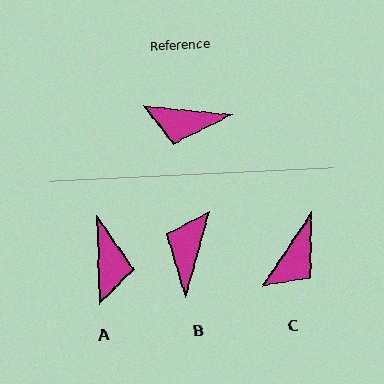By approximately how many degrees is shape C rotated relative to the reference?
Approximately 63 degrees counter-clockwise.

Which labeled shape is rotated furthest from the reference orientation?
B, about 99 degrees away.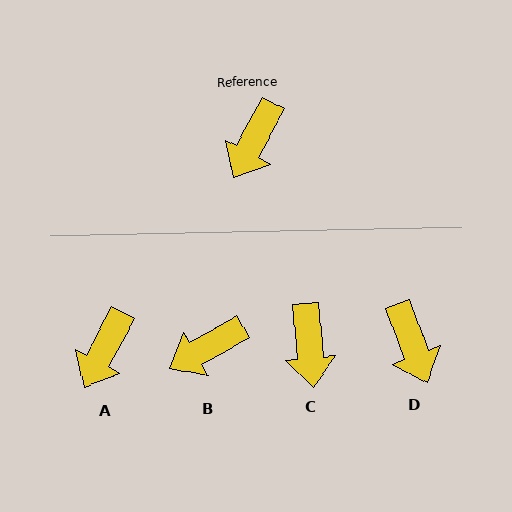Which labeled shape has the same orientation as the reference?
A.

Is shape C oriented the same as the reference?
No, it is off by about 33 degrees.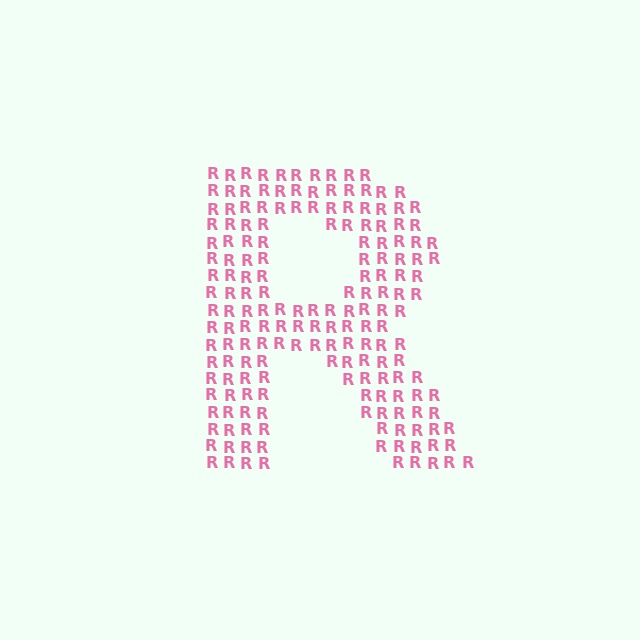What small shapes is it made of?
It is made of small letter R's.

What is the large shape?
The large shape is the letter R.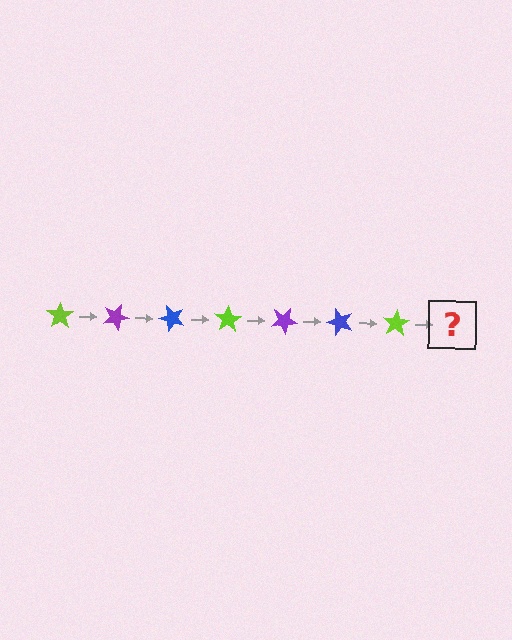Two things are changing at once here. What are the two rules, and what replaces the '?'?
The two rules are that it rotates 25 degrees each step and the color cycles through lime, purple, and blue. The '?' should be a purple star, rotated 175 degrees from the start.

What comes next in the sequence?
The next element should be a purple star, rotated 175 degrees from the start.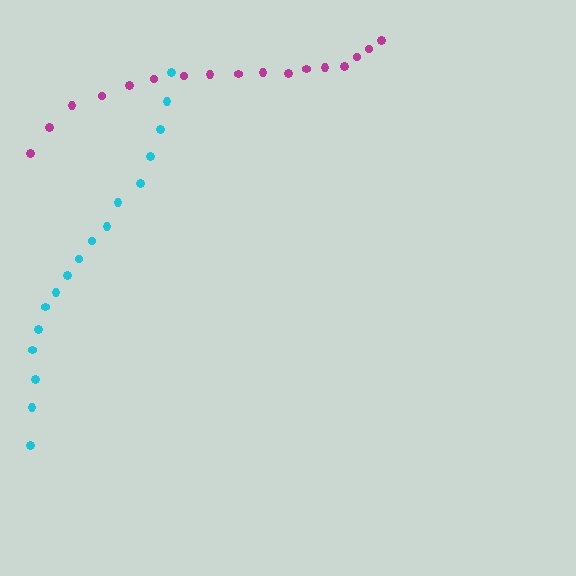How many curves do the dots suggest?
There are 2 distinct paths.